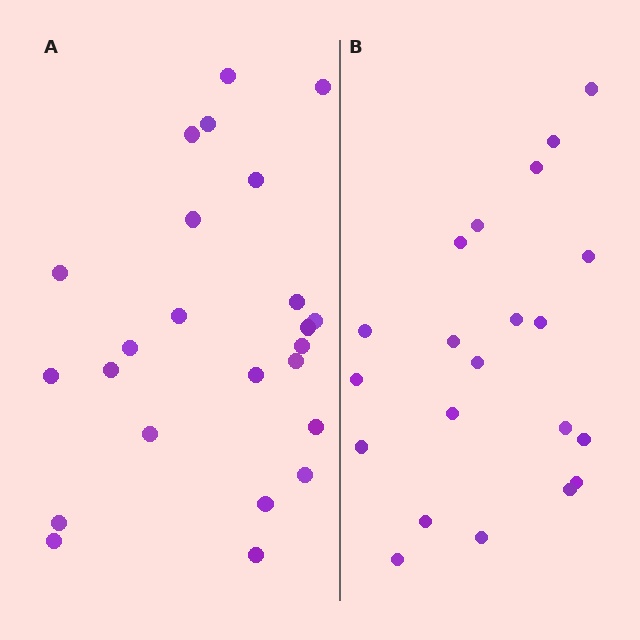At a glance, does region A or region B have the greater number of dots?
Region A (the left region) has more dots.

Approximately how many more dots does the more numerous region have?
Region A has just a few more — roughly 2 or 3 more dots than region B.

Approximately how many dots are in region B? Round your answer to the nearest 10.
About 20 dots. (The exact count is 21, which rounds to 20.)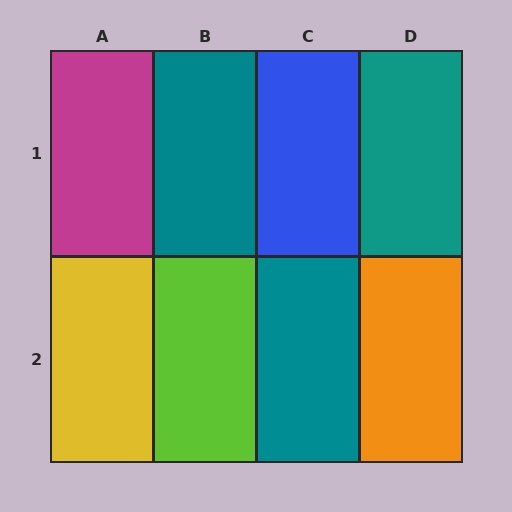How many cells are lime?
1 cell is lime.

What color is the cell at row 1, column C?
Blue.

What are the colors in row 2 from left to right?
Yellow, lime, teal, orange.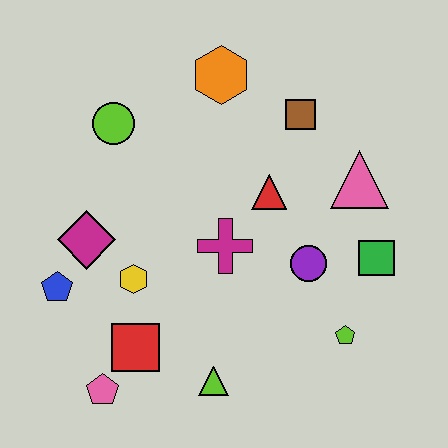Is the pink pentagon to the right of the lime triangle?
No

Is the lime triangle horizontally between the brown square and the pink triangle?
No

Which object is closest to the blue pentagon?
The magenta diamond is closest to the blue pentagon.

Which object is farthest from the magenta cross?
The pink pentagon is farthest from the magenta cross.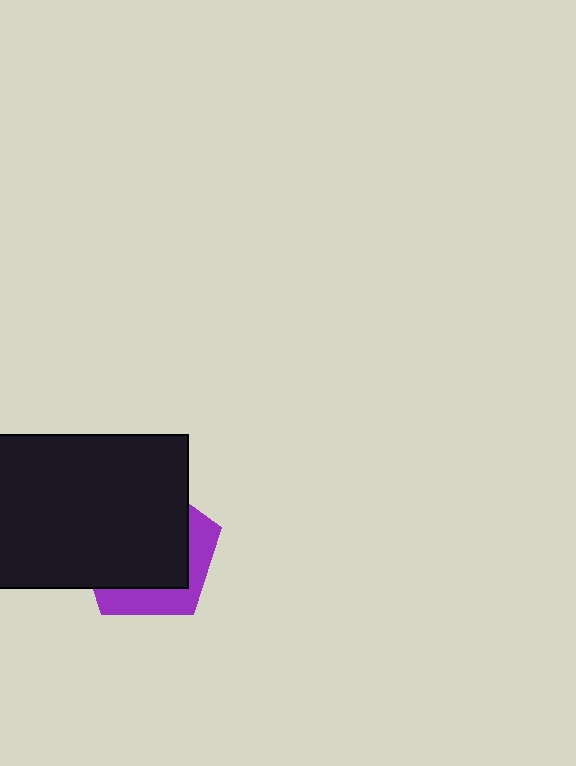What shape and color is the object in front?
The object in front is a black rectangle.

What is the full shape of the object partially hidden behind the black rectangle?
The partially hidden object is a purple pentagon.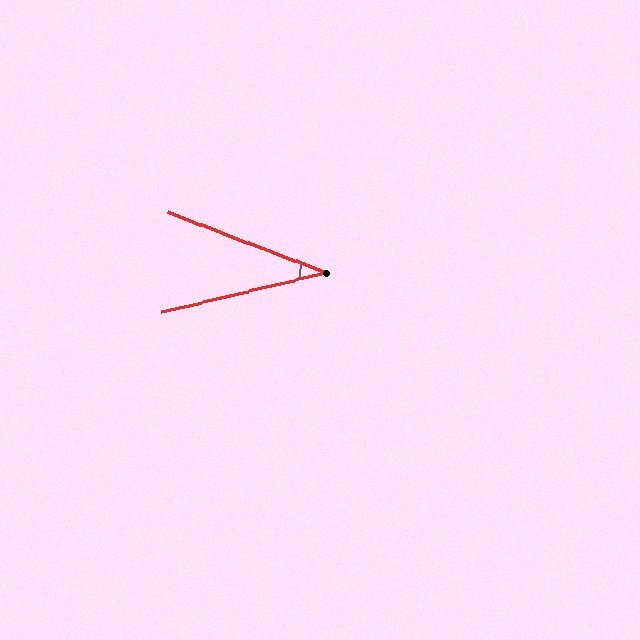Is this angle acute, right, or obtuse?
It is acute.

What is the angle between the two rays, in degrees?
Approximately 35 degrees.